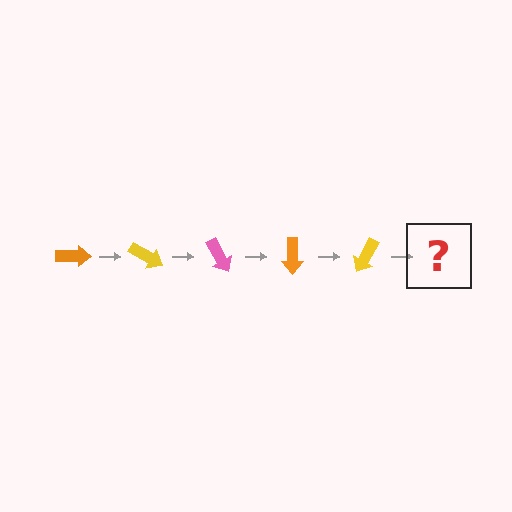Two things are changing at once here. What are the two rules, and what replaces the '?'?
The two rules are that it rotates 30 degrees each step and the color cycles through orange, yellow, and pink. The '?' should be a pink arrow, rotated 150 degrees from the start.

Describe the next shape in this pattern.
It should be a pink arrow, rotated 150 degrees from the start.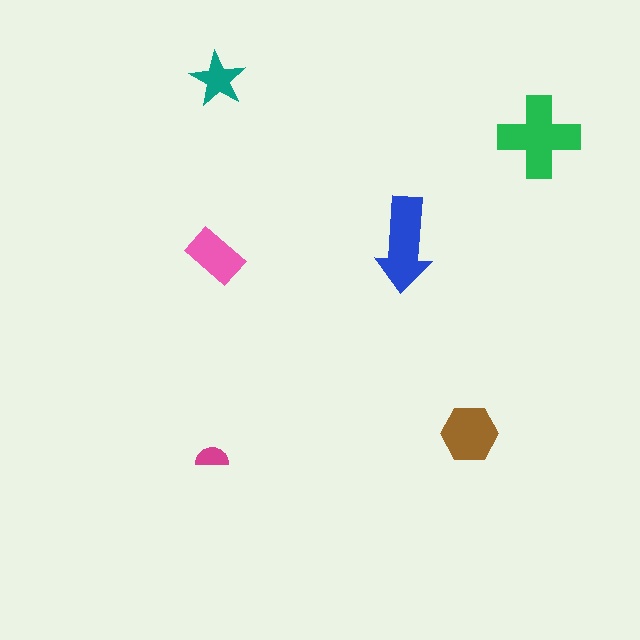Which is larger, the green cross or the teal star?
The green cross.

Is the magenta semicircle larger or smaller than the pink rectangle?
Smaller.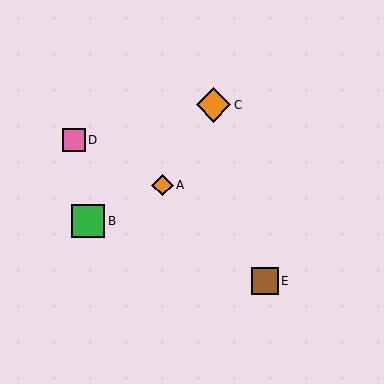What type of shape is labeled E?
Shape E is a brown square.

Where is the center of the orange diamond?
The center of the orange diamond is at (213, 105).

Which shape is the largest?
The orange diamond (labeled C) is the largest.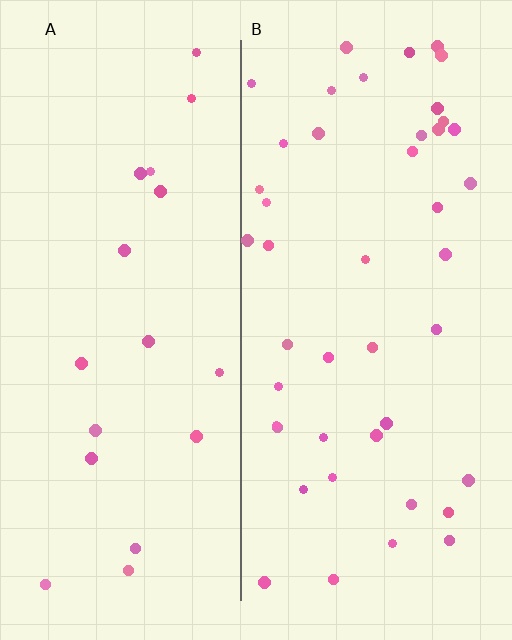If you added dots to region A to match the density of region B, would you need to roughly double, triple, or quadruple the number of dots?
Approximately double.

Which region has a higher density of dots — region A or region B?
B (the right).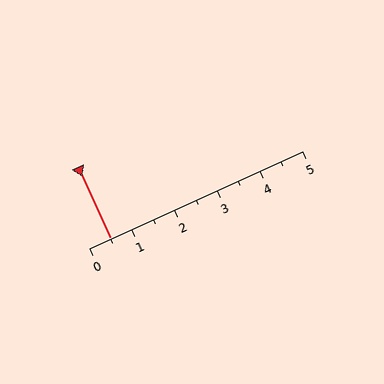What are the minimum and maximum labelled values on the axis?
The axis runs from 0 to 5.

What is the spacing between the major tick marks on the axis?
The major ticks are spaced 1 apart.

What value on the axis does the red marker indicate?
The marker indicates approximately 0.5.